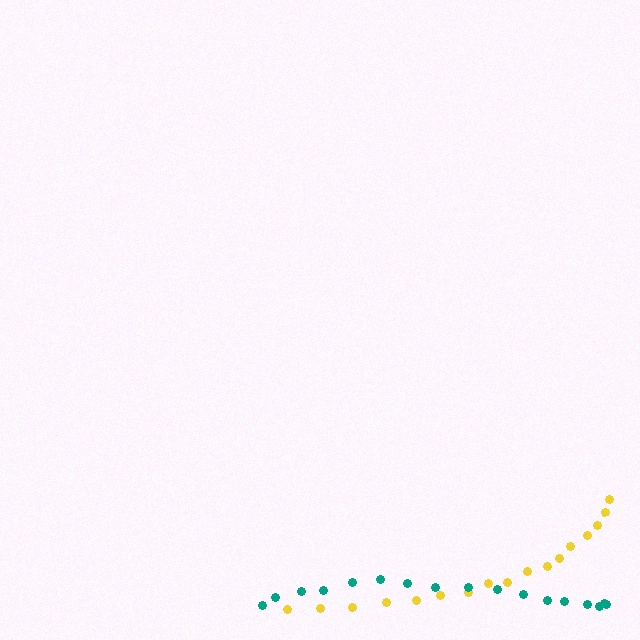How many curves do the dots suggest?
There are 2 distinct paths.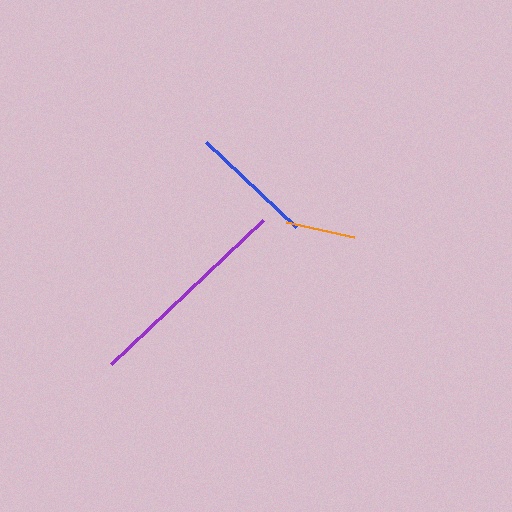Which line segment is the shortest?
The orange line is the shortest at approximately 70 pixels.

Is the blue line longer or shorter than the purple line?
The purple line is longer than the blue line.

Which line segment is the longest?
The purple line is the longest at approximately 209 pixels.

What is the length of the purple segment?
The purple segment is approximately 209 pixels long.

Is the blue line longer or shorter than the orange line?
The blue line is longer than the orange line.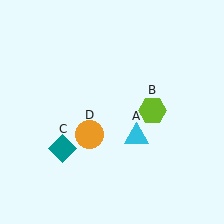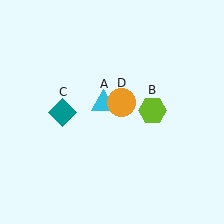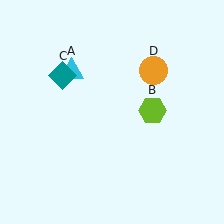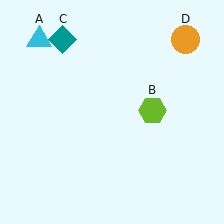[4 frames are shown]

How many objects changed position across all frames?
3 objects changed position: cyan triangle (object A), teal diamond (object C), orange circle (object D).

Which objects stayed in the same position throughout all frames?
Lime hexagon (object B) remained stationary.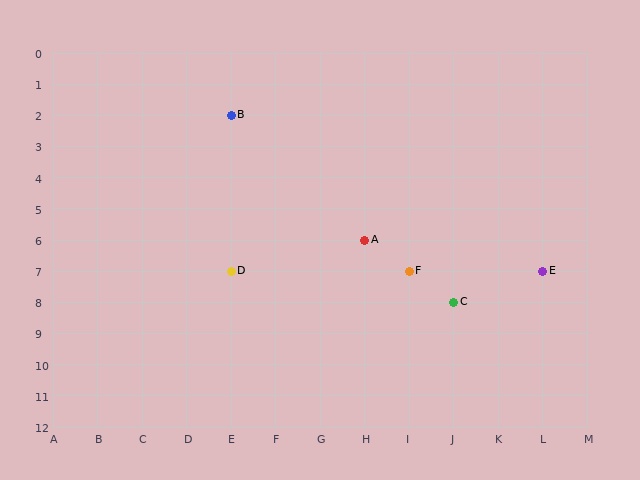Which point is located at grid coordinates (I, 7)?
Point F is at (I, 7).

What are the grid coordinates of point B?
Point B is at grid coordinates (E, 2).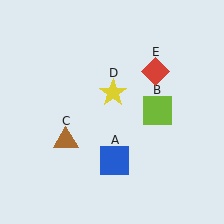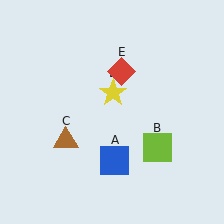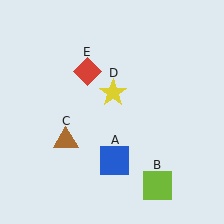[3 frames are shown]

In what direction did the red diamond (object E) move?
The red diamond (object E) moved left.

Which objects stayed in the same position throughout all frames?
Blue square (object A) and brown triangle (object C) and yellow star (object D) remained stationary.